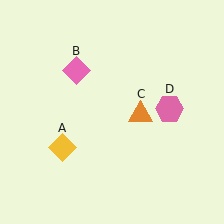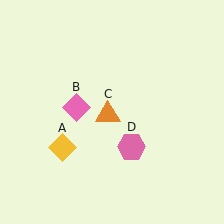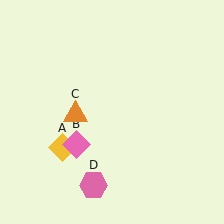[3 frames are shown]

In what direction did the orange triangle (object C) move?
The orange triangle (object C) moved left.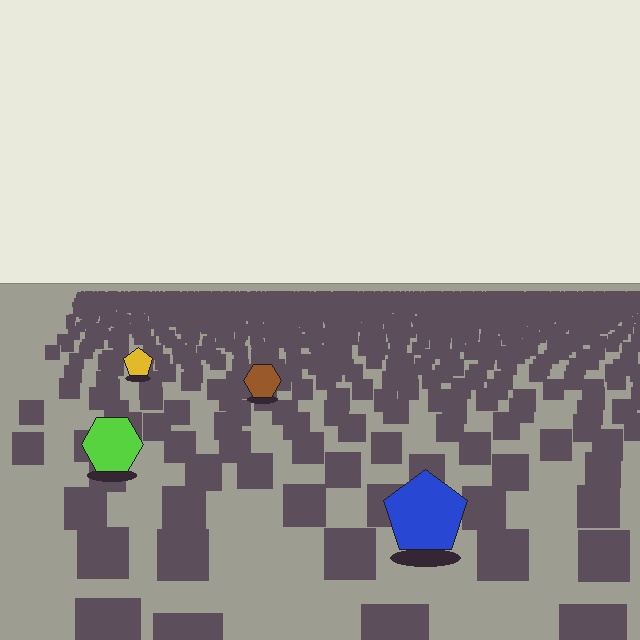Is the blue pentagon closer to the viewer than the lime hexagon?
Yes. The blue pentagon is closer — you can tell from the texture gradient: the ground texture is coarser near it.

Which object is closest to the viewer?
The blue pentagon is closest. The texture marks near it are larger and more spread out.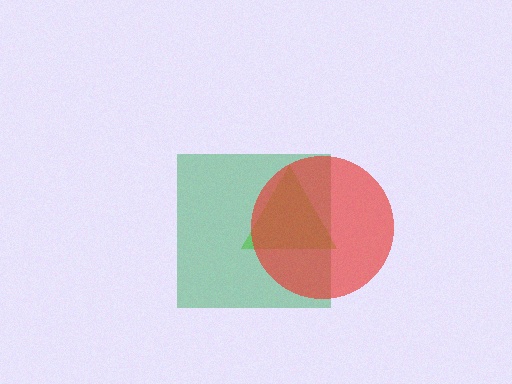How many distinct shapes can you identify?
There are 3 distinct shapes: a lime triangle, a green square, a red circle.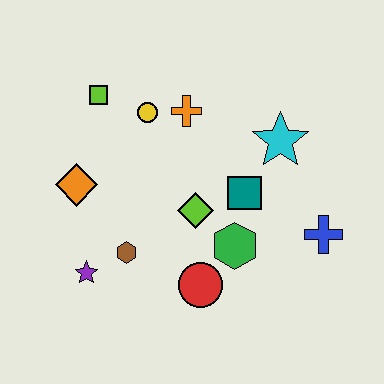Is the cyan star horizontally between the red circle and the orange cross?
No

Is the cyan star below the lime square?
Yes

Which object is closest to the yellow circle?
The orange cross is closest to the yellow circle.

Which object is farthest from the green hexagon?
The lime square is farthest from the green hexagon.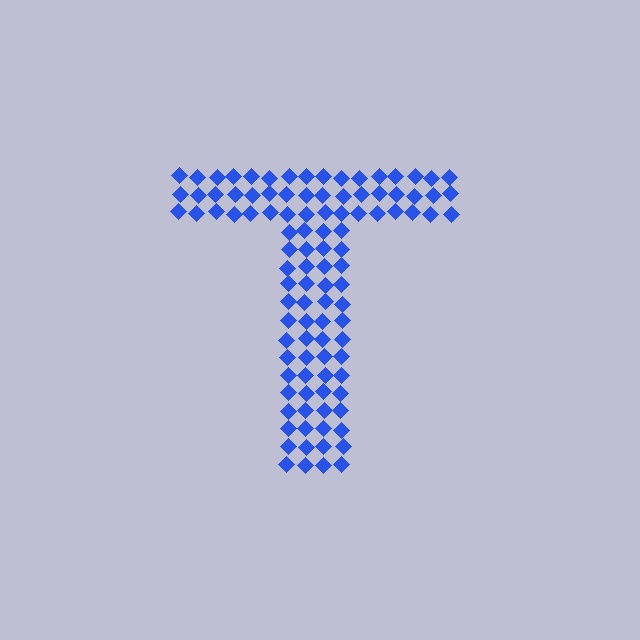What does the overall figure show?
The overall figure shows the letter T.